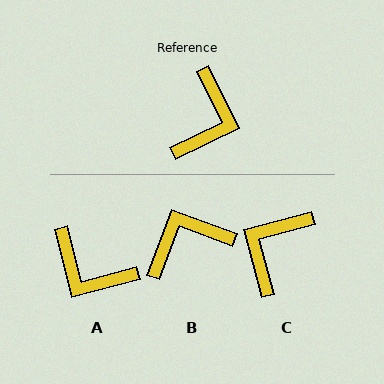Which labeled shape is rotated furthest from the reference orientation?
C, about 169 degrees away.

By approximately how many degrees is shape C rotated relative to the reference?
Approximately 169 degrees counter-clockwise.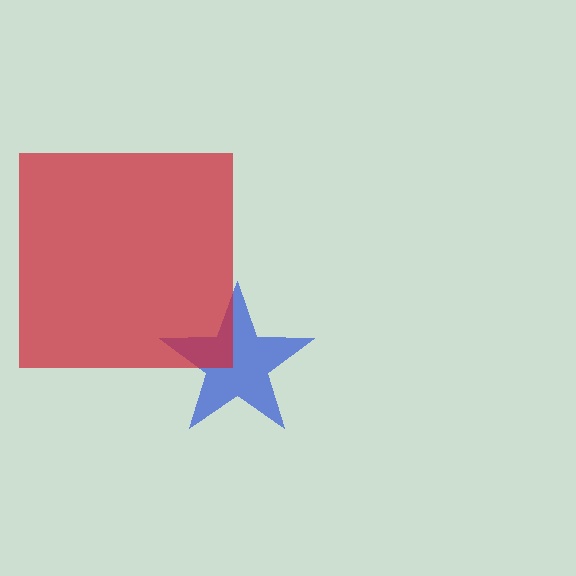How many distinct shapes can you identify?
There are 2 distinct shapes: a blue star, a red square.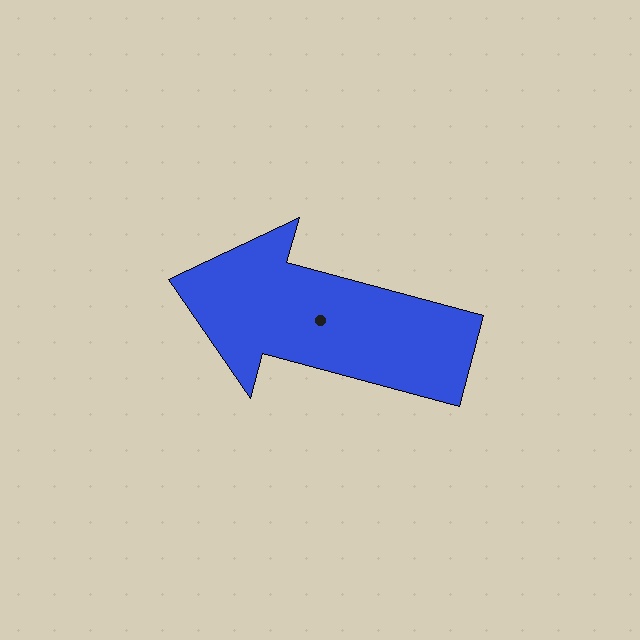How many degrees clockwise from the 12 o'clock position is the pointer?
Approximately 285 degrees.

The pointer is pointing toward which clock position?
Roughly 10 o'clock.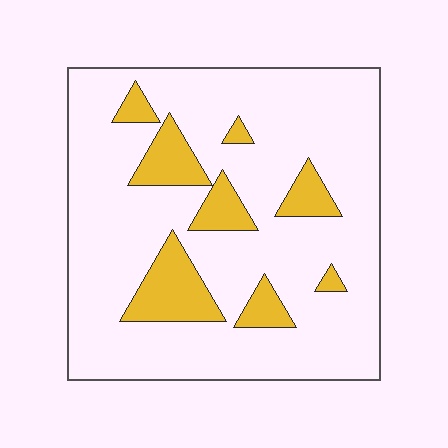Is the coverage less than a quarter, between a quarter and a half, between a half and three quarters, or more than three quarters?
Less than a quarter.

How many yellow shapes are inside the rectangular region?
8.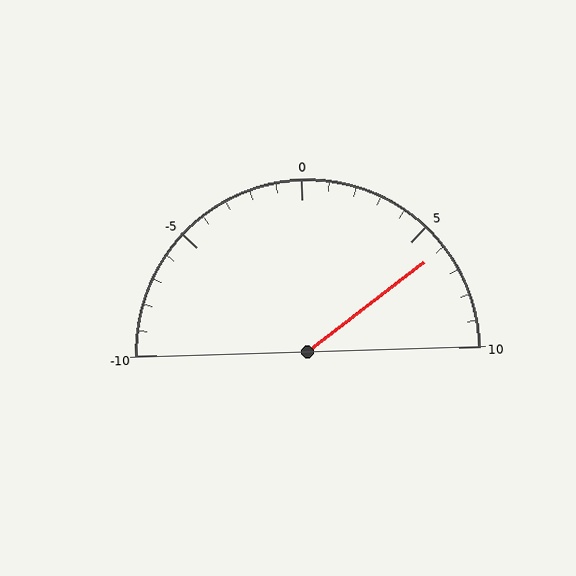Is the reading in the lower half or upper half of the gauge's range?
The reading is in the upper half of the range (-10 to 10).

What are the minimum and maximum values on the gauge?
The gauge ranges from -10 to 10.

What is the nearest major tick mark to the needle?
The nearest major tick mark is 5.